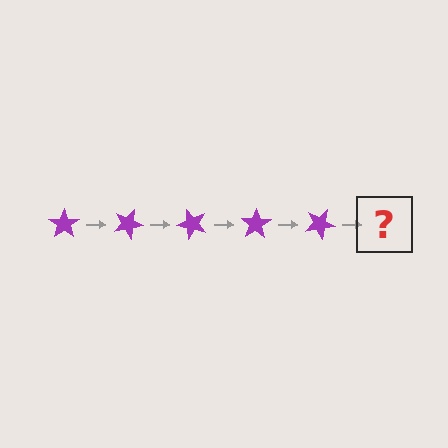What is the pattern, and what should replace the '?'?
The pattern is that the star rotates 25 degrees each step. The '?' should be a purple star rotated 125 degrees.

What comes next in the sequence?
The next element should be a purple star rotated 125 degrees.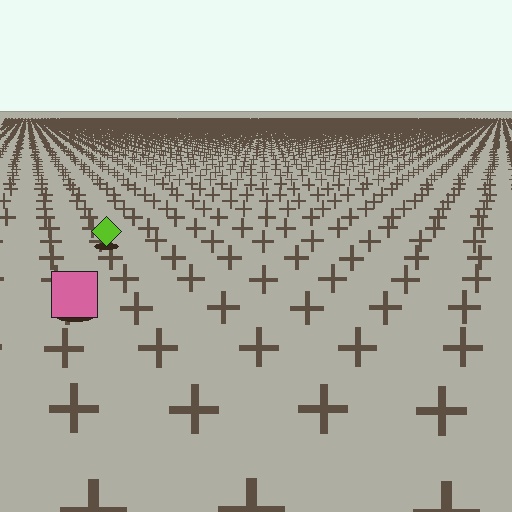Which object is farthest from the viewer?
The lime diamond is farthest from the viewer. It appears smaller and the ground texture around it is denser.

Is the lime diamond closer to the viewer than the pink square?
No. The pink square is closer — you can tell from the texture gradient: the ground texture is coarser near it.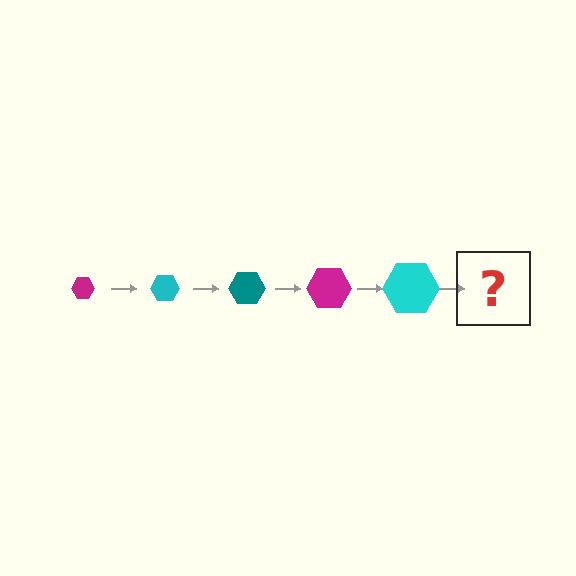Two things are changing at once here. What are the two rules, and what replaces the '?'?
The two rules are that the hexagon grows larger each step and the color cycles through magenta, cyan, and teal. The '?' should be a teal hexagon, larger than the previous one.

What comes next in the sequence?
The next element should be a teal hexagon, larger than the previous one.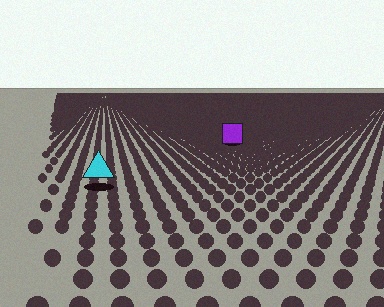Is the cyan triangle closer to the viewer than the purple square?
Yes. The cyan triangle is closer — you can tell from the texture gradient: the ground texture is coarser near it.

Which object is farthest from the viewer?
The purple square is farthest from the viewer. It appears smaller and the ground texture around it is denser.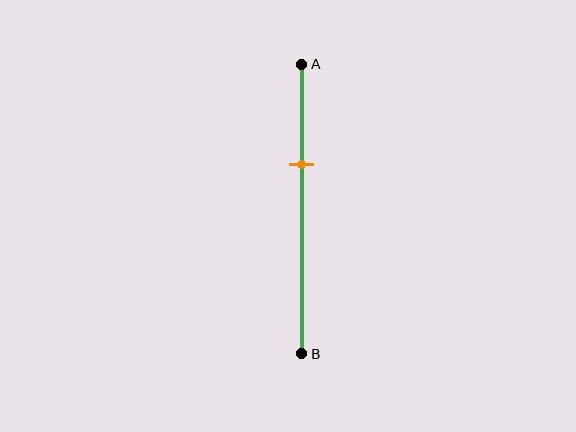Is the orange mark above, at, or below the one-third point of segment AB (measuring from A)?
The orange mark is approximately at the one-third point of segment AB.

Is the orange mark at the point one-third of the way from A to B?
Yes, the mark is approximately at the one-third point.